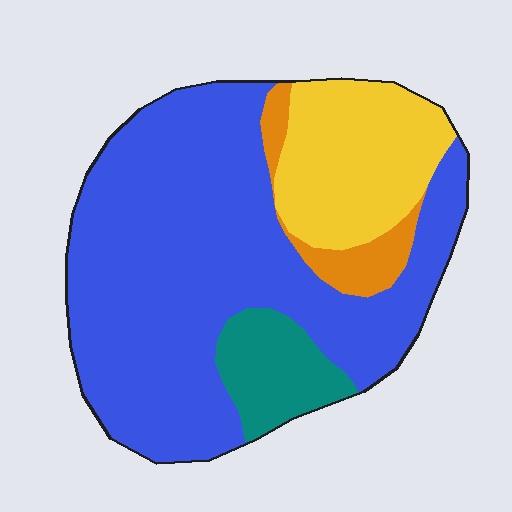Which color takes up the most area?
Blue, at roughly 65%.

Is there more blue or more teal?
Blue.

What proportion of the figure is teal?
Teal covers about 10% of the figure.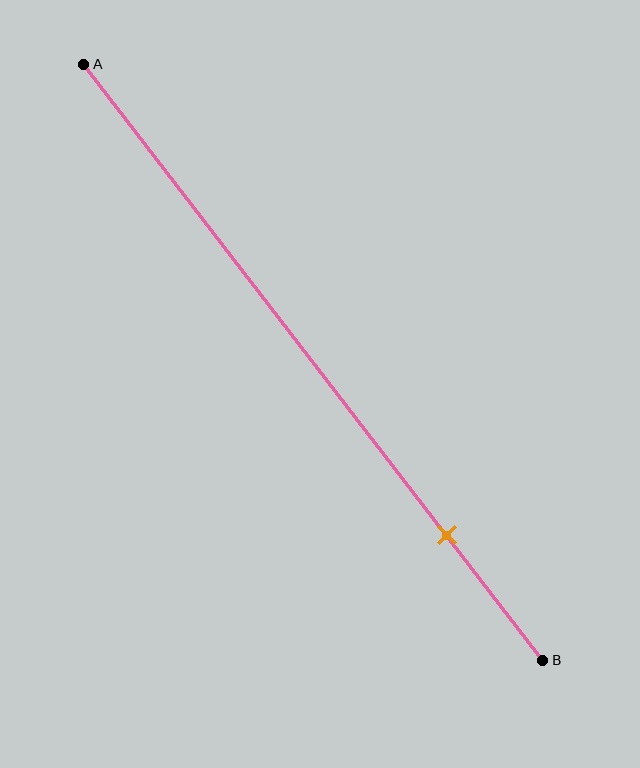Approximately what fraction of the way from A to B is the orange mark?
The orange mark is approximately 80% of the way from A to B.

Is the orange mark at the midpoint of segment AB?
No, the mark is at about 80% from A, not at the 50% midpoint.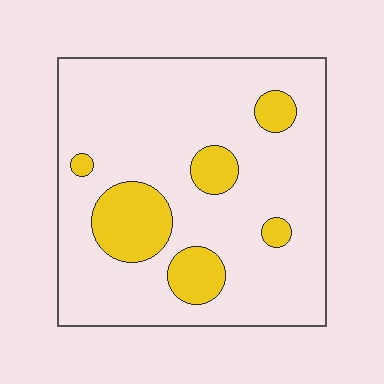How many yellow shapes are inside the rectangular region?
6.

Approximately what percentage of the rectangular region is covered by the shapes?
Approximately 15%.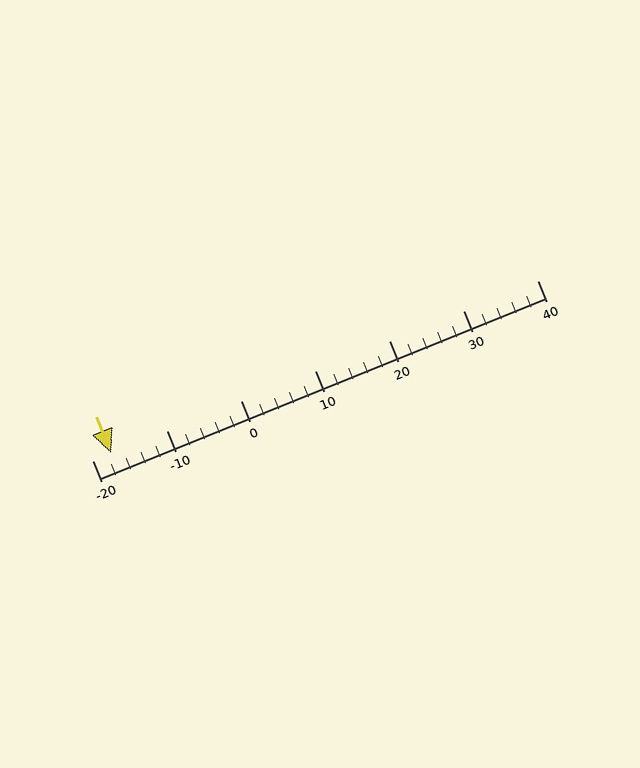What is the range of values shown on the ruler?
The ruler shows values from -20 to 40.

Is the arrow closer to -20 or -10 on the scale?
The arrow is closer to -20.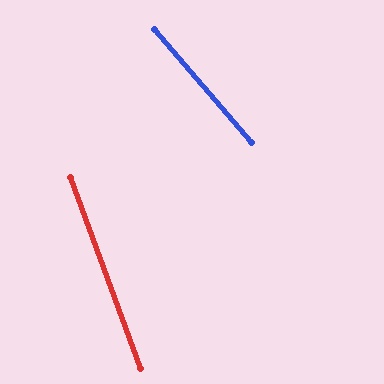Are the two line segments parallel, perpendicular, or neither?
Neither parallel nor perpendicular — they differ by about 21°.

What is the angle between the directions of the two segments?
Approximately 21 degrees.